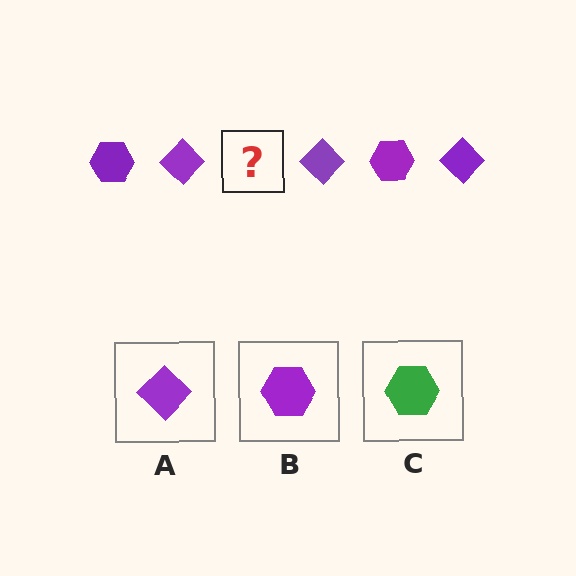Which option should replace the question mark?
Option B.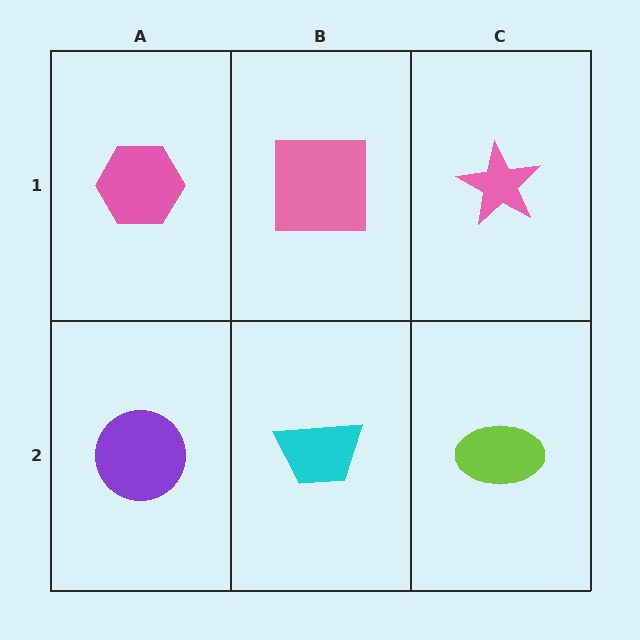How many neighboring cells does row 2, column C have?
2.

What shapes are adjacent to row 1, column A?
A purple circle (row 2, column A), a pink square (row 1, column B).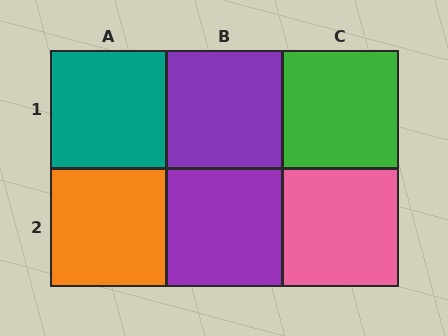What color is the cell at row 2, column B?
Purple.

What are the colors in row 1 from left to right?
Teal, purple, green.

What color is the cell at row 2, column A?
Orange.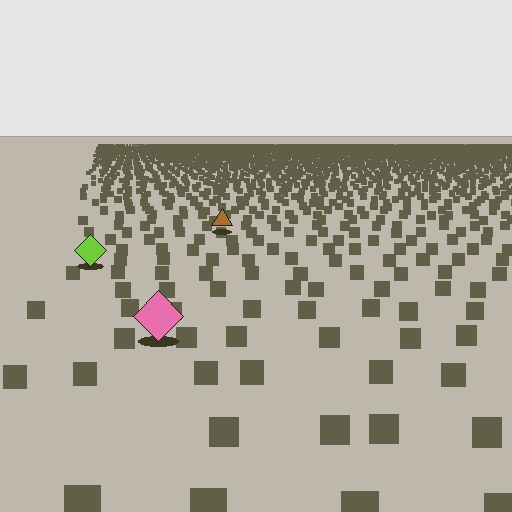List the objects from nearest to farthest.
From nearest to farthest: the pink diamond, the lime diamond, the brown triangle.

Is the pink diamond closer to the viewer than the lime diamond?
Yes. The pink diamond is closer — you can tell from the texture gradient: the ground texture is coarser near it.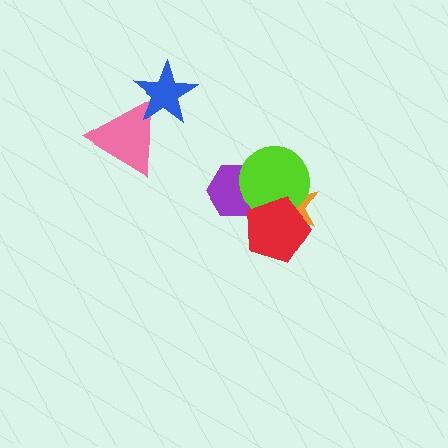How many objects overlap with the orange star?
2 objects overlap with the orange star.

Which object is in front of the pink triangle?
The blue star is in front of the pink triangle.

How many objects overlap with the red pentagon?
3 objects overlap with the red pentagon.